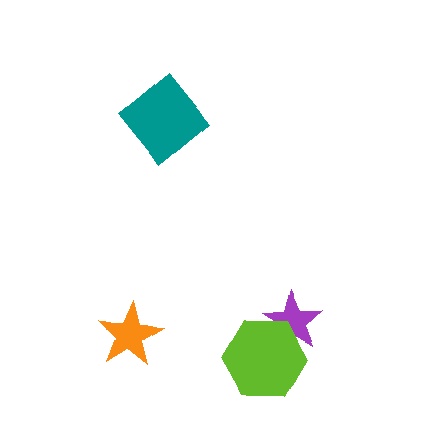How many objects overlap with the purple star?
1 object overlaps with the purple star.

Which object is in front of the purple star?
The lime hexagon is in front of the purple star.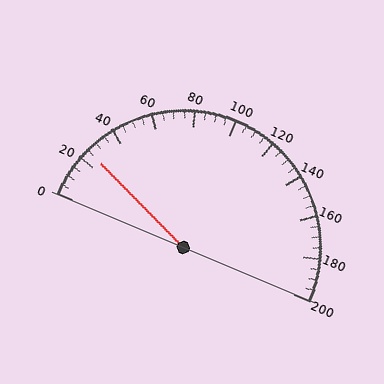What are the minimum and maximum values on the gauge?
The gauge ranges from 0 to 200.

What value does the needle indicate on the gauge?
The needle indicates approximately 25.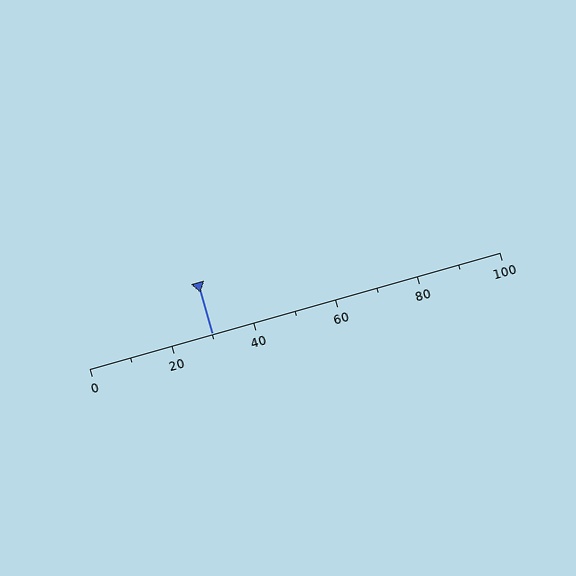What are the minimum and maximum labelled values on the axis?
The axis runs from 0 to 100.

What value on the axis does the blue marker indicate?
The marker indicates approximately 30.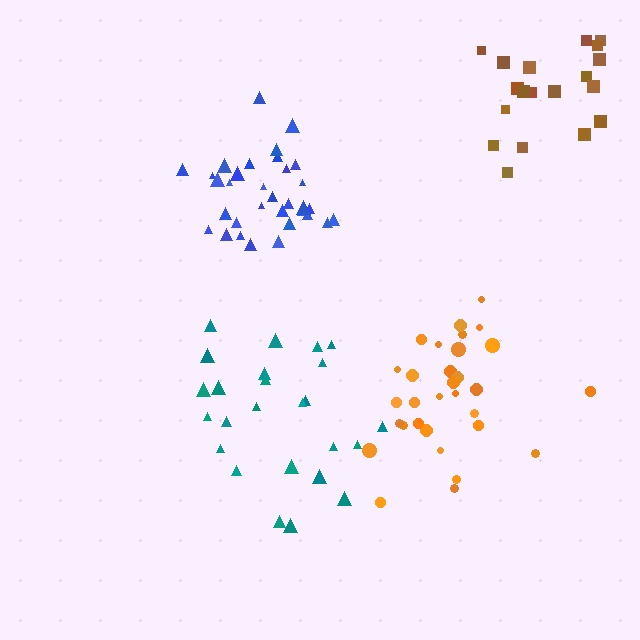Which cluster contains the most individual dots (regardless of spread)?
Blue (33).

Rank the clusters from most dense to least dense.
blue, teal, brown, orange.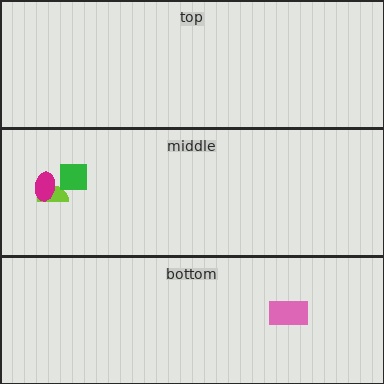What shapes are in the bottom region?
The pink rectangle.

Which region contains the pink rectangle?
The bottom region.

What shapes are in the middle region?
The lime semicircle, the magenta ellipse, the green square.